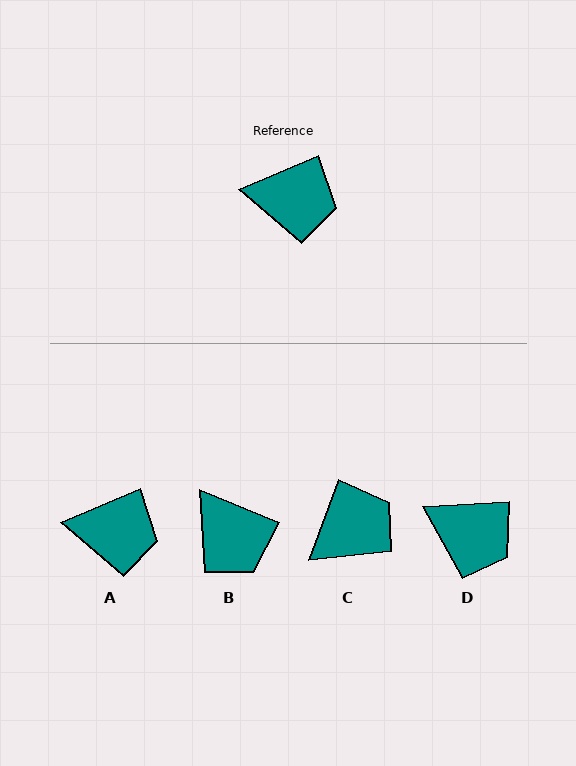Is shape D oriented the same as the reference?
No, it is off by about 20 degrees.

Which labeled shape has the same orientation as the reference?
A.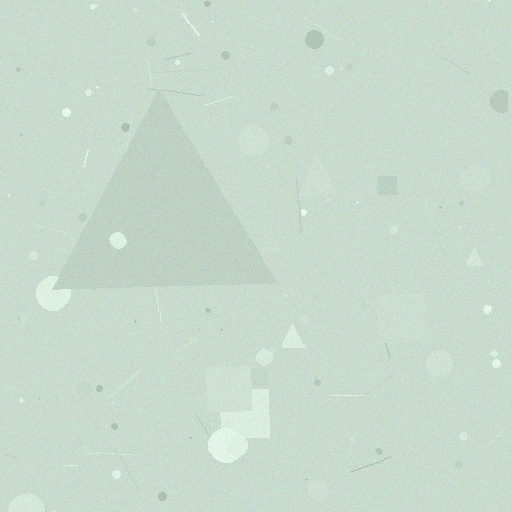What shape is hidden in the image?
A triangle is hidden in the image.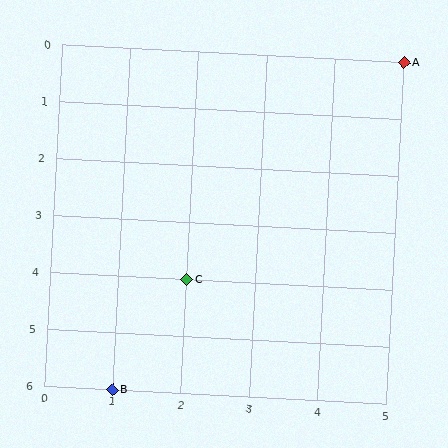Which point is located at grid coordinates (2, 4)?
Point C is at (2, 4).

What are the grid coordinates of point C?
Point C is at grid coordinates (2, 4).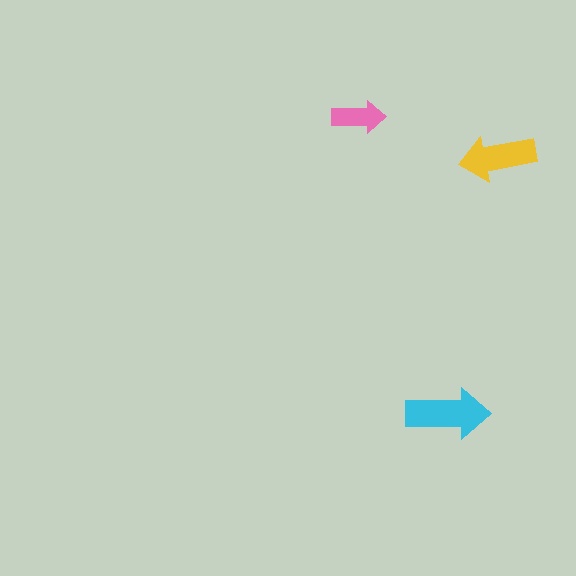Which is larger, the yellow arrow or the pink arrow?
The yellow one.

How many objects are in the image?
There are 3 objects in the image.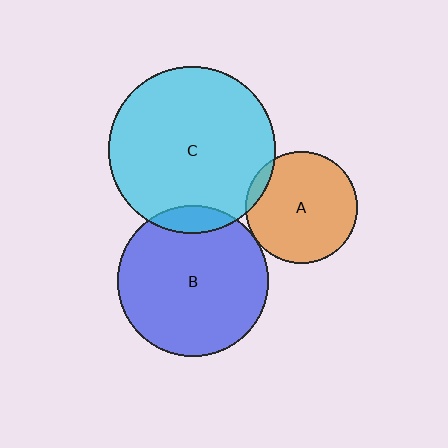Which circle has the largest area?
Circle C (cyan).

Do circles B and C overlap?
Yes.